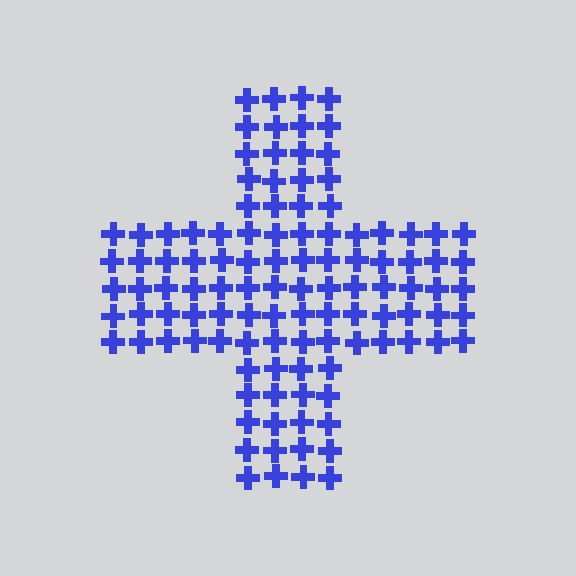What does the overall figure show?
The overall figure shows a cross.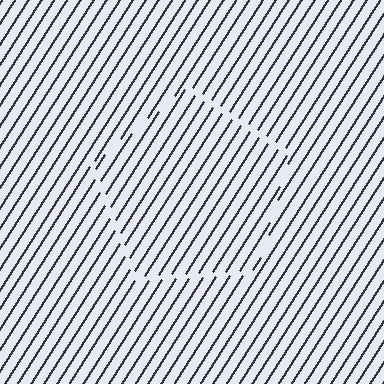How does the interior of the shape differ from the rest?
The interior of the shape contains the same grating, shifted by half a period — the contour is defined by the phase discontinuity where line-ends from the inner and outer gratings abut.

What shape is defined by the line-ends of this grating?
An illusory pentagon. The interior of the shape contains the same grating, shifted by half a period — the contour is defined by the phase discontinuity where line-ends from the inner and outer gratings abut.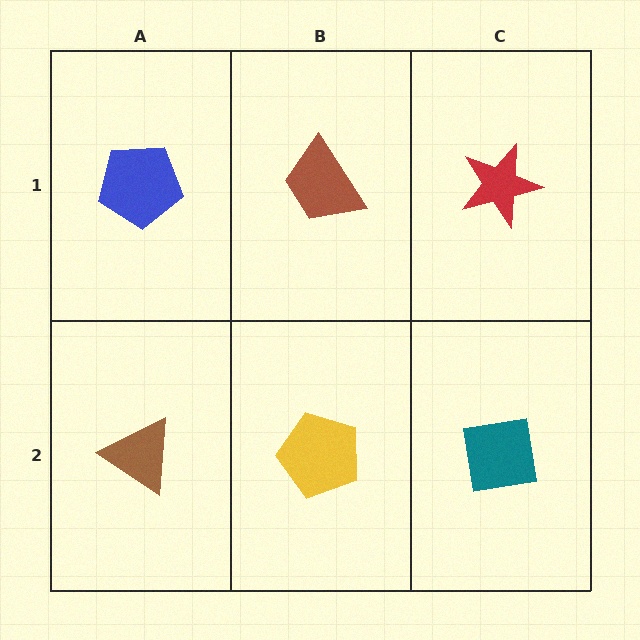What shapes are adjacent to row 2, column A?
A blue pentagon (row 1, column A), a yellow pentagon (row 2, column B).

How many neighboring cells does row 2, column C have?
2.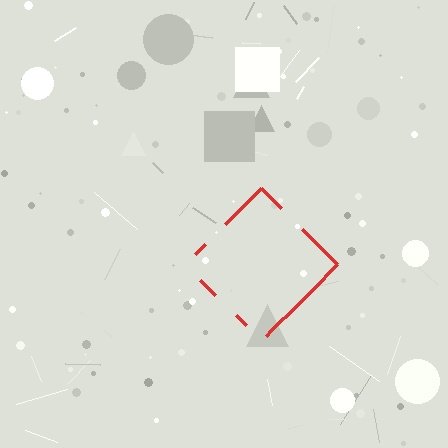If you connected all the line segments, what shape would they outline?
They would outline a diamond.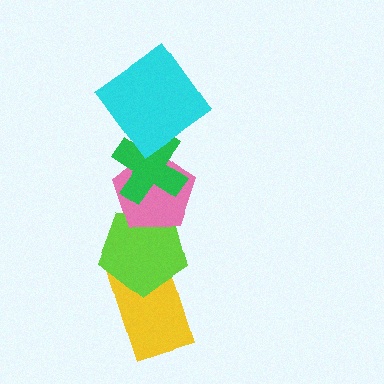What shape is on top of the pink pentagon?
The green cross is on top of the pink pentagon.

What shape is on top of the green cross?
The cyan diamond is on top of the green cross.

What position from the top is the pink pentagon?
The pink pentagon is 3rd from the top.